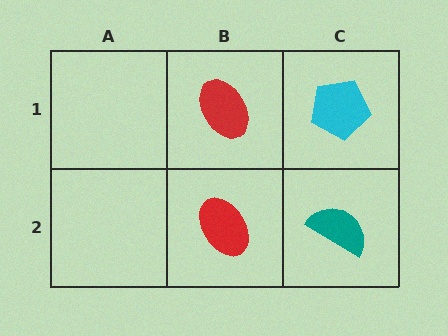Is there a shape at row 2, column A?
No, that cell is empty.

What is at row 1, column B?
A red ellipse.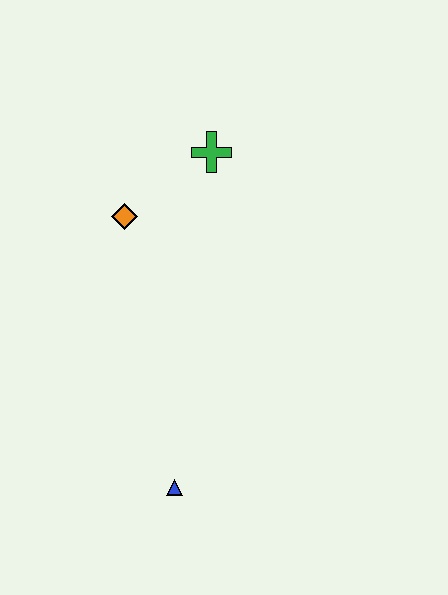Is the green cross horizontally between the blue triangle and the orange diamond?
No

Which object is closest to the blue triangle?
The orange diamond is closest to the blue triangle.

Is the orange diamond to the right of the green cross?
No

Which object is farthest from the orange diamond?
The blue triangle is farthest from the orange diamond.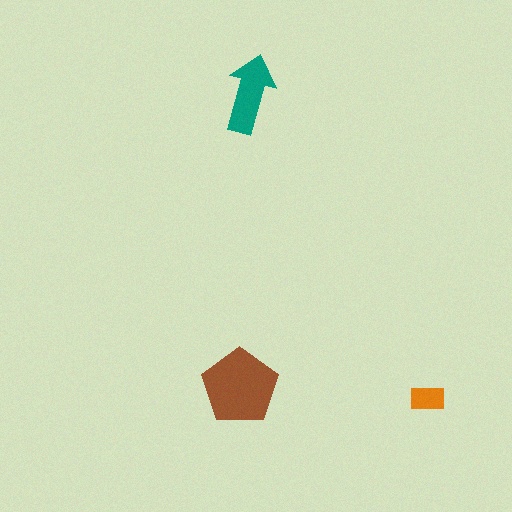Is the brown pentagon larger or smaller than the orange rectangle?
Larger.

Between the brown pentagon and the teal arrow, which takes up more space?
The brown pentagon.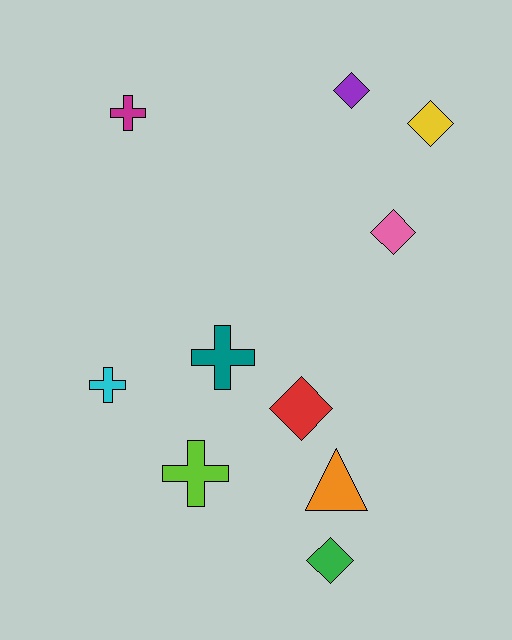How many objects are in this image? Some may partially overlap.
There are 10 objects.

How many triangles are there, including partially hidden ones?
There is 1 triangle.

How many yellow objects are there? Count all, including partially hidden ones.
There is 1 yellow object.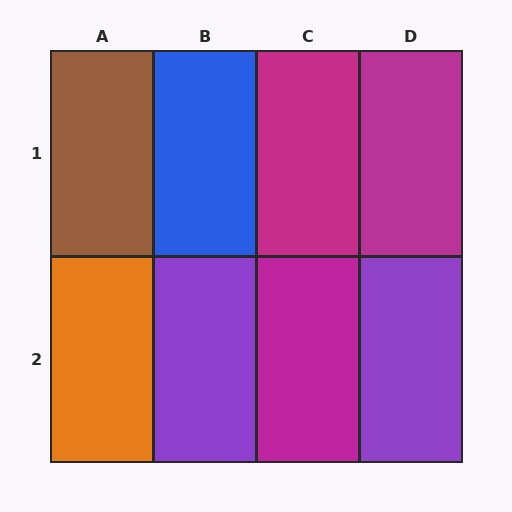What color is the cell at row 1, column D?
Magenta.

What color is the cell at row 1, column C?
Magenta.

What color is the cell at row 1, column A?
Brown.